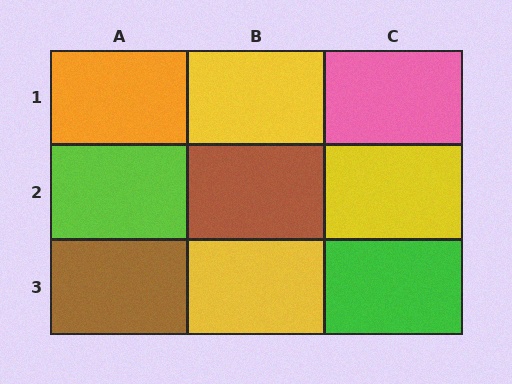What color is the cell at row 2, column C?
Yellow.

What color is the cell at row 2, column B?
Brown.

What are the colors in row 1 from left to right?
Orange, yellow, pink.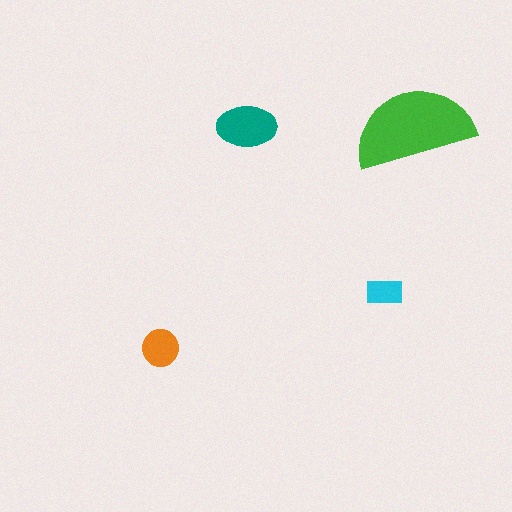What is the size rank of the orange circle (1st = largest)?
3rd.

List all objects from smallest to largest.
The cyan rectangle, the orange circle, the teal ellipse, the green semicircle.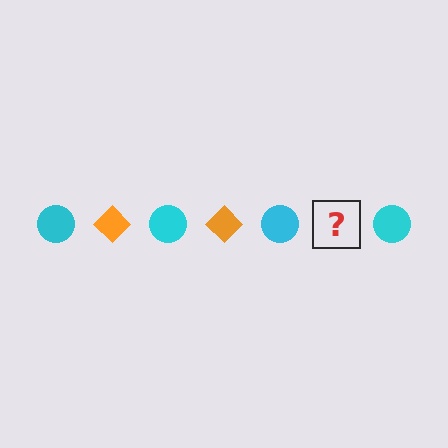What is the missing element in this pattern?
The missing element is an orange diamond.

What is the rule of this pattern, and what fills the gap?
The rule is that the pattern alternates between cyan circle and orange diamond. The gap should be filled with an orange diamond.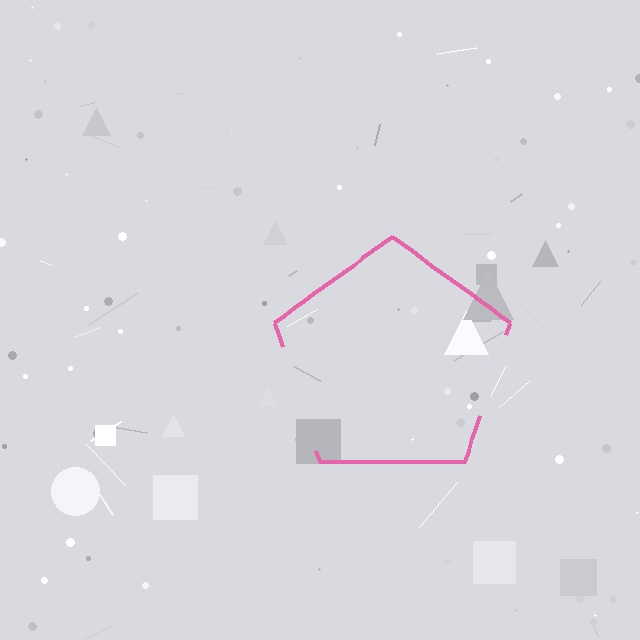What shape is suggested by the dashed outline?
The dashed outline suggests a pentagon.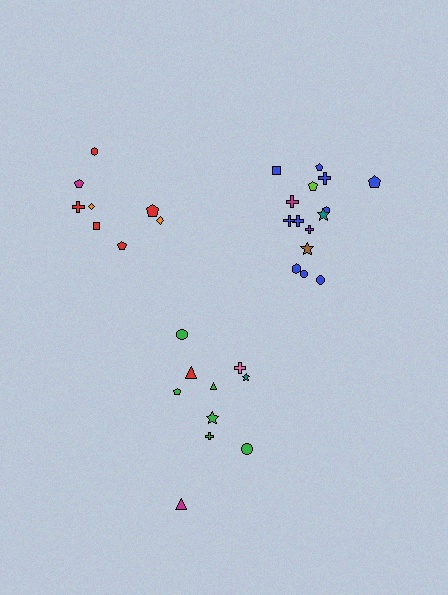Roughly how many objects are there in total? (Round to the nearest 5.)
Roughly 35 objects in total.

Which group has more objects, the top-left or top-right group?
The top-right group.